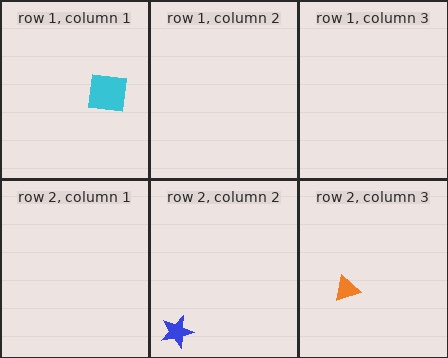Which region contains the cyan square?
The row 1, column 1 region.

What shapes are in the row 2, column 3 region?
The orange triangle.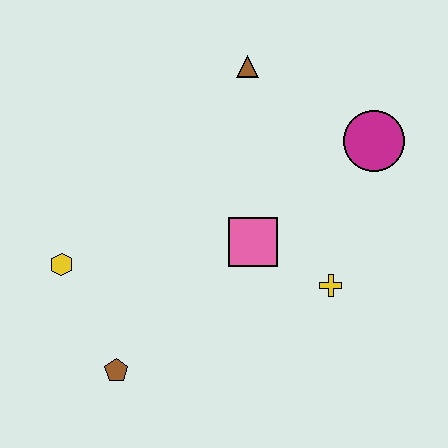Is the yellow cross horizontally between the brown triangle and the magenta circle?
Yes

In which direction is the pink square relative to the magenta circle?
The pink square is to the left of the magenta circle.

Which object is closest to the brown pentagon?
The yellow hexagon is closest to the brown pentagon.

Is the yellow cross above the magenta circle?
No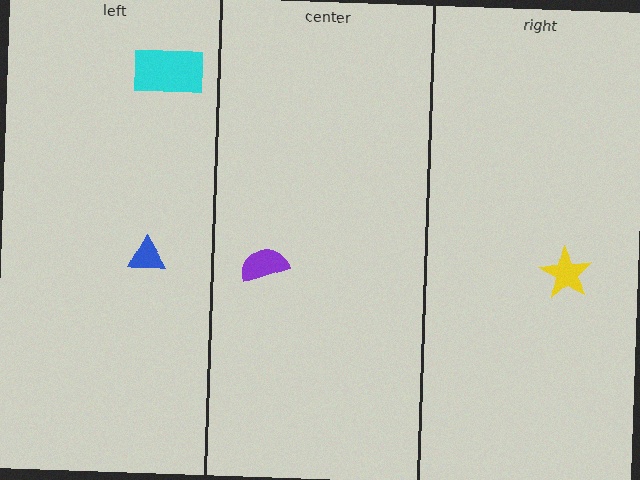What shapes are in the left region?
The blue triangle, the cyan rectangle.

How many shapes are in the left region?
2.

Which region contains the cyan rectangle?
The left region.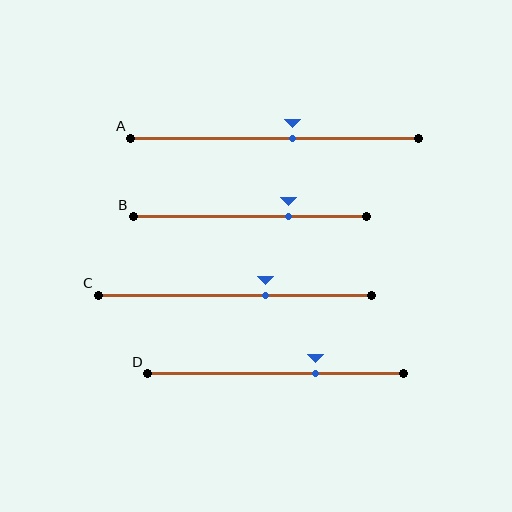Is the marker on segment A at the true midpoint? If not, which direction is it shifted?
No, the marker on segment A is shifted to the right by about 6% of the segment length.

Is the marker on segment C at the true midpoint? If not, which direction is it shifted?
No, the marker on segment C is shifted to the right by about 11% of the segment length.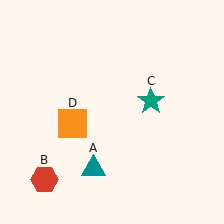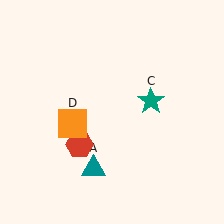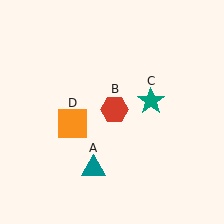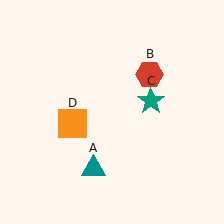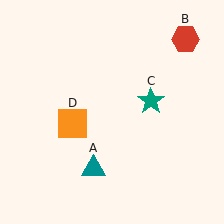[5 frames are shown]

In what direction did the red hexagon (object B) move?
The red hexagon (object B) moved up and to the right.